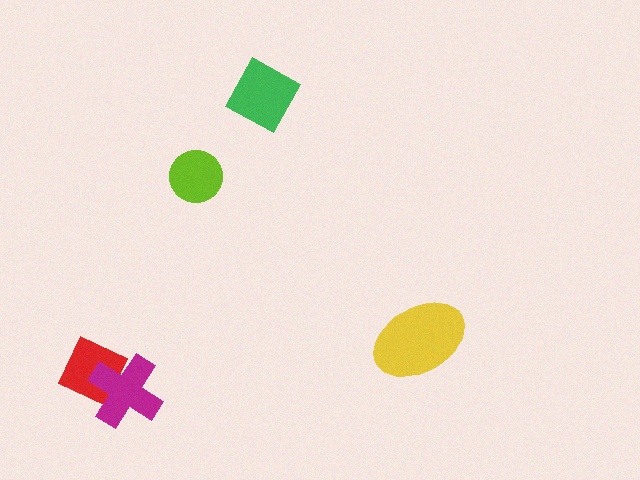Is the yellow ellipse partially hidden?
No, no other shape covers it.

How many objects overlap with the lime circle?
0 objects overlap with the lime circle.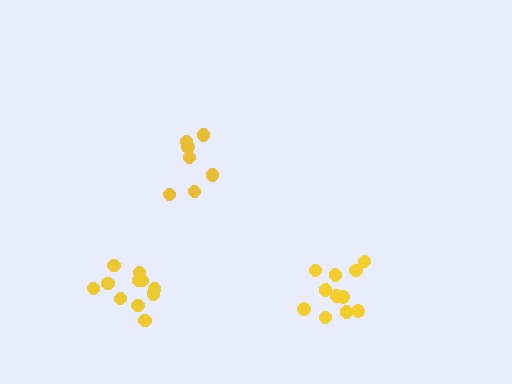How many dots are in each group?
Group 1: 11 dots, Group 2: 7 dots, Group 3: 11 dots (29 total).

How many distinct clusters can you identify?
There are 3 distinct clusters.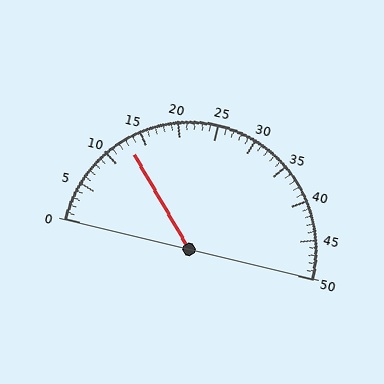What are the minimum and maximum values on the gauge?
The gauge ranges from 0 to 50.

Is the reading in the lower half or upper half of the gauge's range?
The reading is in the lower half of the range (0 to 50).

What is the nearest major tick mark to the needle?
The nearest major tick mark is 15.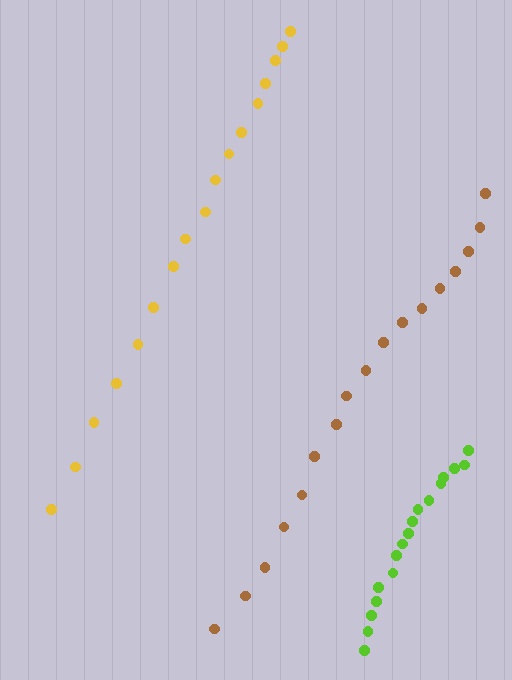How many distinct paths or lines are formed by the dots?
There are 3 distinct paths.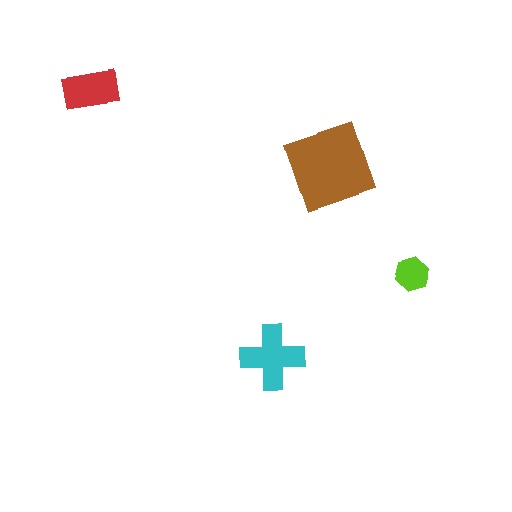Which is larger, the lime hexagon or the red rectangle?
The red rectangle.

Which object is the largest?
The brown diamond.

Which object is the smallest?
The lime hexagon.